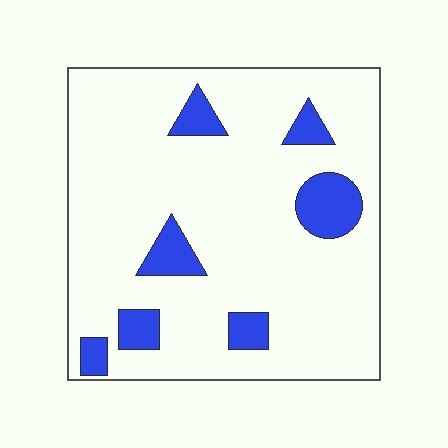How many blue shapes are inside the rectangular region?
7.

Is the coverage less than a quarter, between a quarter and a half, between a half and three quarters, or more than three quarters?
Less than a quarter.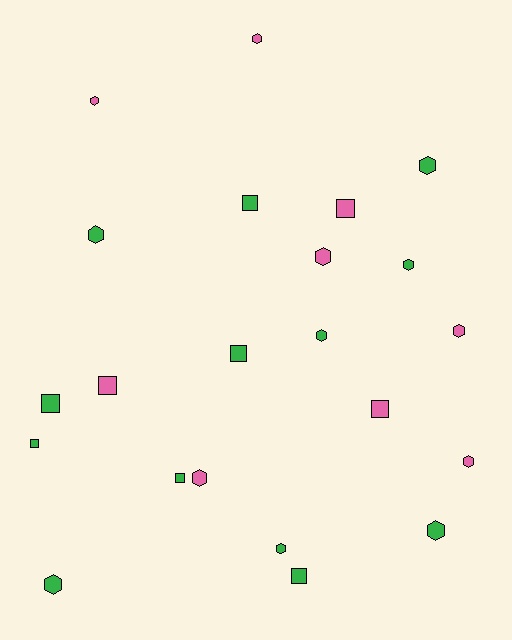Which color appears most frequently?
Green, with 13 objects.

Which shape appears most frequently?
Hexagon, with 13 objects.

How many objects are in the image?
There are 22 objects.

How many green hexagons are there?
There are 7 green hexagons.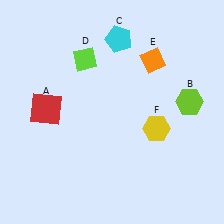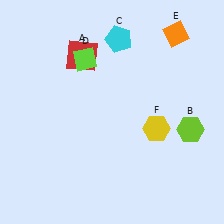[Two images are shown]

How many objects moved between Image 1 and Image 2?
3 objects moved between the two images.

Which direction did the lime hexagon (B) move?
The lime hexagon (B) moved down.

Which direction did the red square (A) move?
The red square (A) moved up.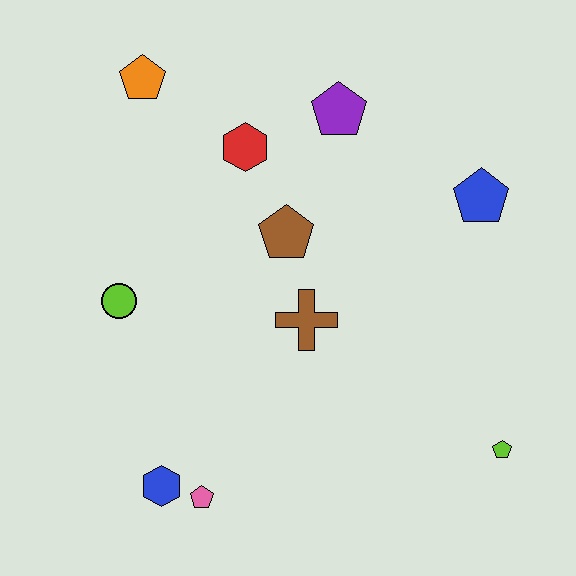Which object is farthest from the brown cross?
The orange pentagon is farthest from the brown cross.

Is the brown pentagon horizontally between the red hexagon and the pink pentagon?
No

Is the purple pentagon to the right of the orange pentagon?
Yes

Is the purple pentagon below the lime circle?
No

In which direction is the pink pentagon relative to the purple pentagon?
The pink pentagon is below the purple pentagon.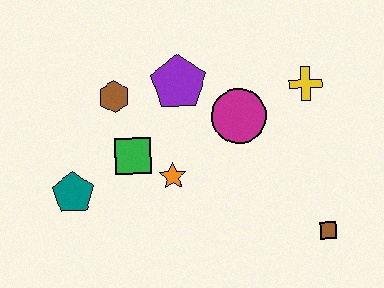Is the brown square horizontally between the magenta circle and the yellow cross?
No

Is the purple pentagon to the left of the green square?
No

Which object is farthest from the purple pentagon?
The brown square is farthest from the purple pentagon.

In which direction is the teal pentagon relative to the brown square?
The teal pentagon is to the left of the brown square.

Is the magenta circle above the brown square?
Yes